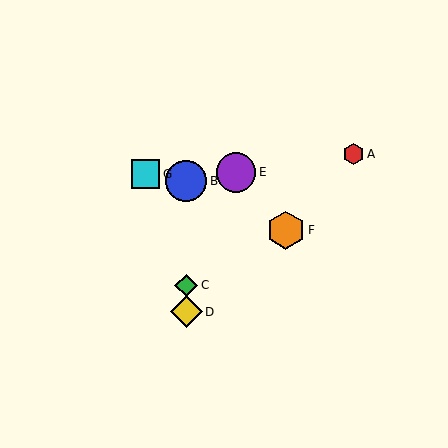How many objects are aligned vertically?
3 objects (B, C, D) are aligned vertically.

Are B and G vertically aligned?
No, B is at x≈186 and G is at x≈145.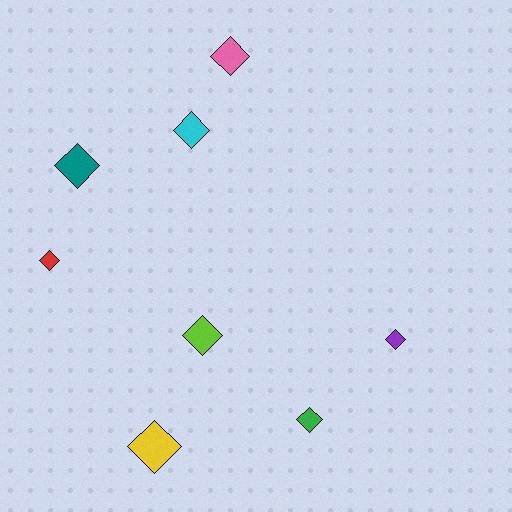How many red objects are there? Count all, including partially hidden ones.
There is 1 red object.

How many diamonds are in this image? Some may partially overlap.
There are 8 diamonds.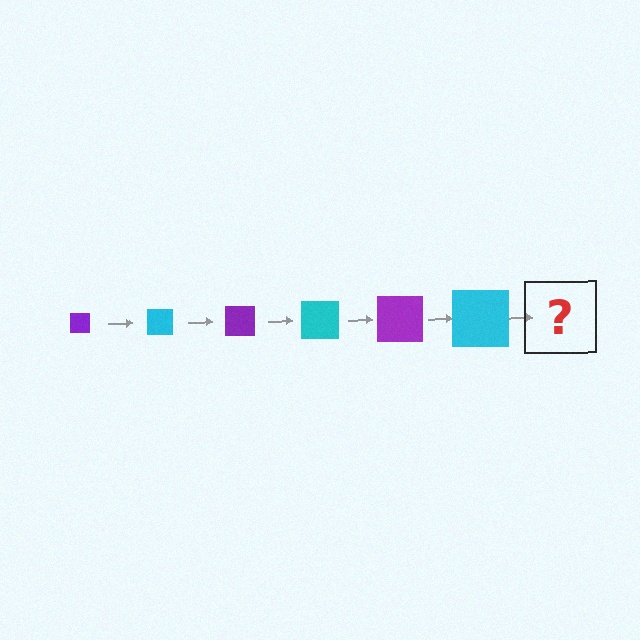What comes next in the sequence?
The next element should be a purple square, larger than the previous one.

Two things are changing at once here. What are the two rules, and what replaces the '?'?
The two rules are that the square grows larger each step and the color cycles through purple and cyan. The '?' should be a purple square, larger than the previous one.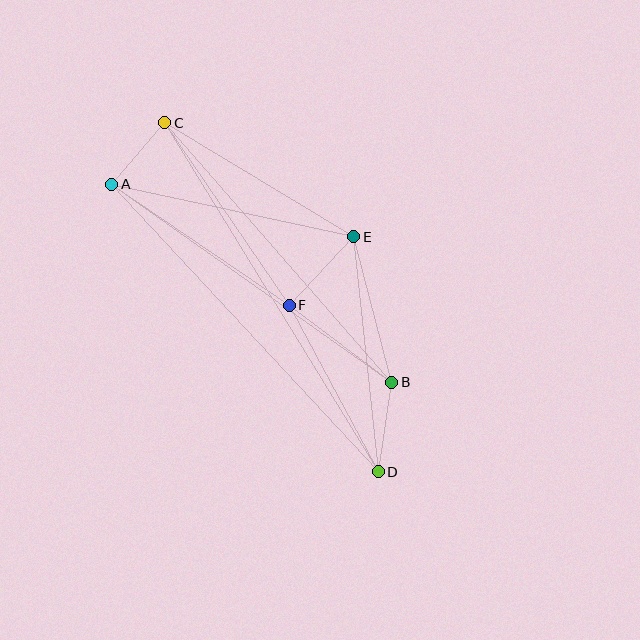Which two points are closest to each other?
Points A and C are closest to each other.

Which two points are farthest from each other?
Points C and D are farthest from each other.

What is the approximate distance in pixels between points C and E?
The distance between C and E is approximately 221 pixels.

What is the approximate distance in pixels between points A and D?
The distance between A and D is approximately 392 pixels.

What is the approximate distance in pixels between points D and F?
The distance between D and F is approximately 189 pixels.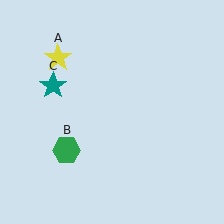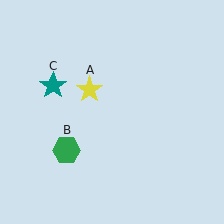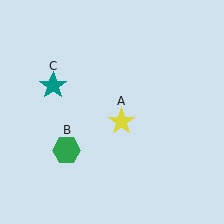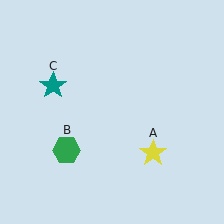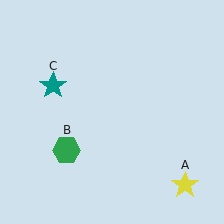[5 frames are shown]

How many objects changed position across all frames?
1 object changed position: yellow star (object A).